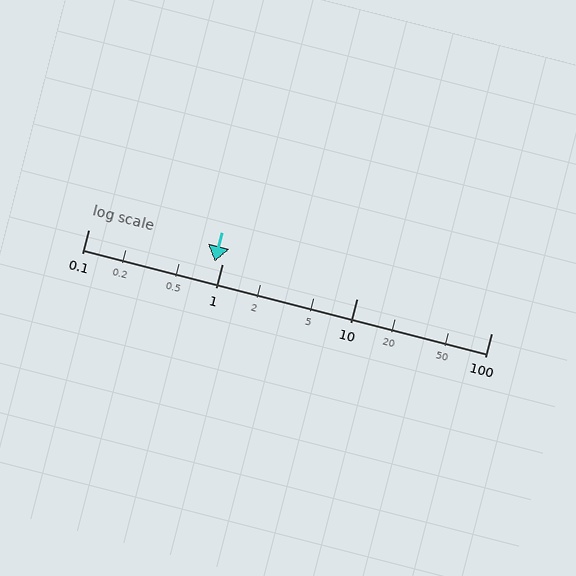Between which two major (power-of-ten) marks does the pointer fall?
The pointer is between 0.1 and 1.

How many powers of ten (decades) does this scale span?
The scale spans 3 decades, from 0.1 to 100.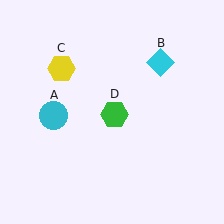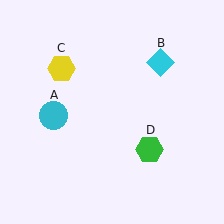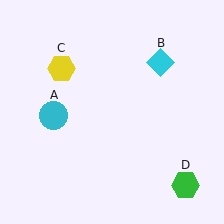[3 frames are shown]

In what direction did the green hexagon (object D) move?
The green hexagon (object D) moved down and to the right.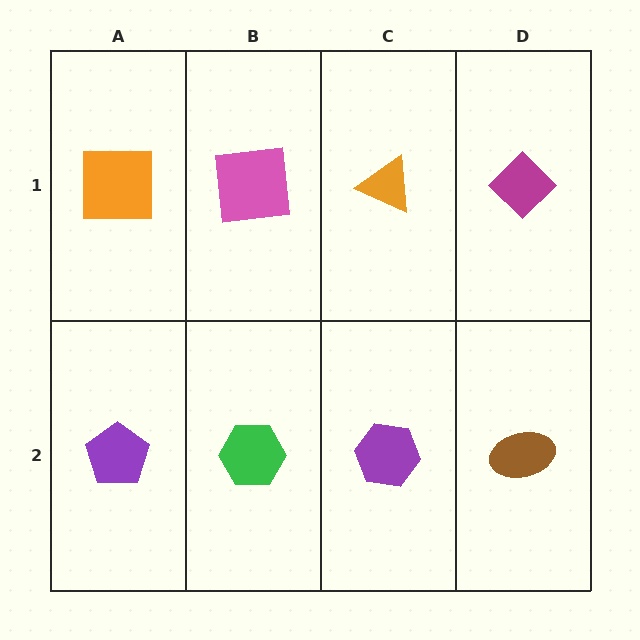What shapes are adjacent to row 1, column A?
A purple pentagon (row 2, column A), a pink square (row 1, column B).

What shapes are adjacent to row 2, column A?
An orange square (row 1, column A), a green hexagon (row 2, column B).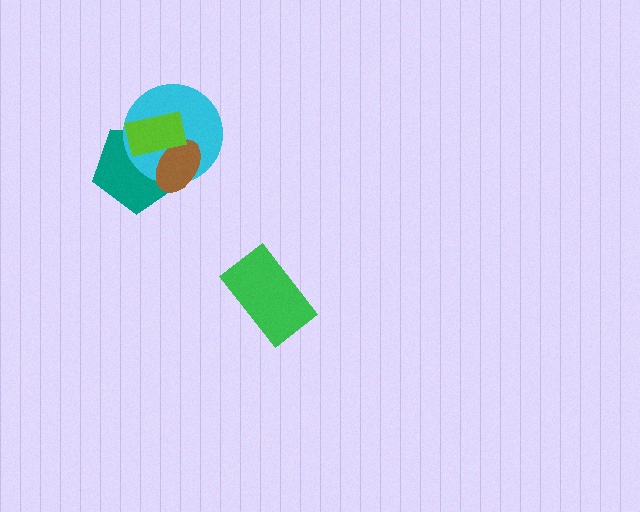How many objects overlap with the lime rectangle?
3 objects overlap with the lime rectangle.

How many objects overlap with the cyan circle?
3 objects overlap with the cyan circle.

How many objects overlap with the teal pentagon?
3 objects overlap with the teal pentagon.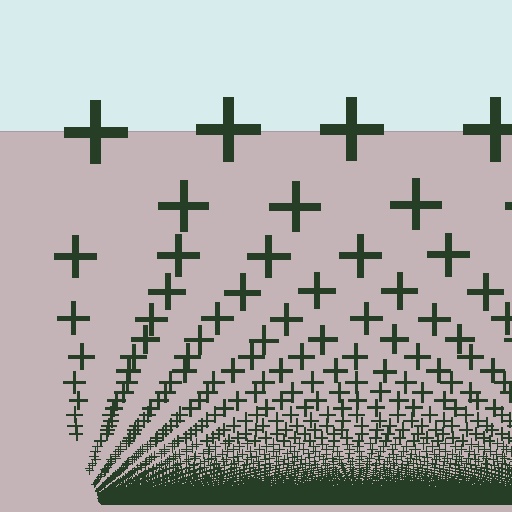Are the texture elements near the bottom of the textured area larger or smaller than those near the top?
Smaller. The gradient is inverted — elements near the bottom are smaller and denser.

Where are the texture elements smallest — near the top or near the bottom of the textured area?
Near the bottom.